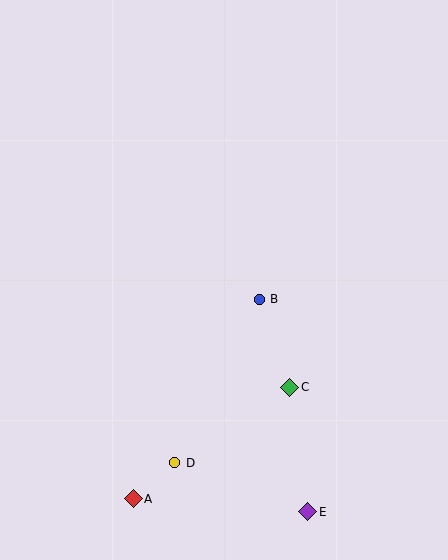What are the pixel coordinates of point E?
Point E is at (308, 512).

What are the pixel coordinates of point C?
Point C is at (290, 387).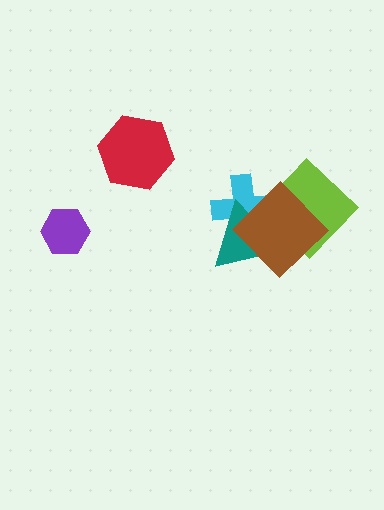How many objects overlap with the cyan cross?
2 objects overlap with the cyan cross.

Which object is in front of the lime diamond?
The brown diamond is in front of the lime diamond.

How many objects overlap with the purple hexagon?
0 objects overlap with the purple hexagon.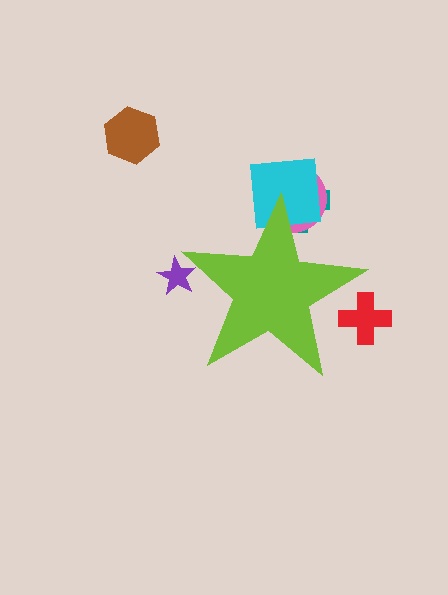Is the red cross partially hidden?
Yes, the red cross is partially hidden behind the lime star.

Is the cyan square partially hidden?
Yes, the cyan square is partially hidden behind the lime star.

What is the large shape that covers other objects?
A lime star.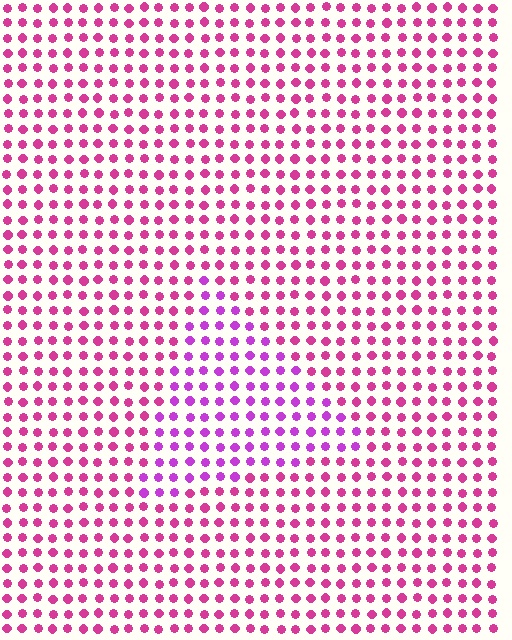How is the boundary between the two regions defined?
The boundary is defined purely by a slight shift in hue (about 31 degrees). Spacing, size, and orientation are identical on both sides.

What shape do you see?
I see a triangle.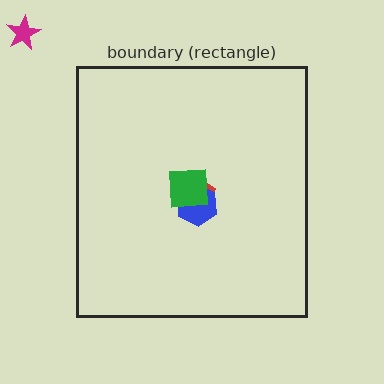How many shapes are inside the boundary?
3 inside, 1 outside.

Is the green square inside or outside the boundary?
Inside.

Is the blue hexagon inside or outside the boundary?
Inside.